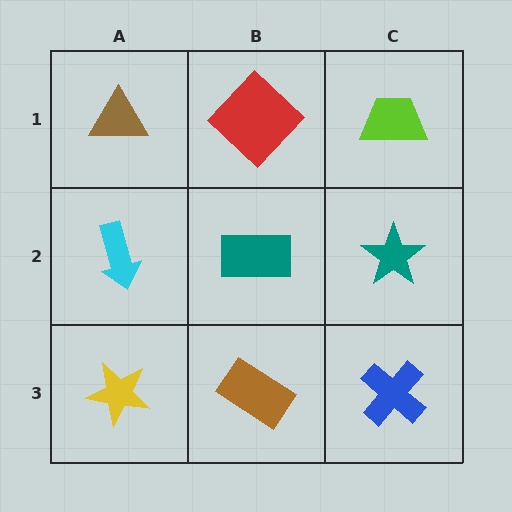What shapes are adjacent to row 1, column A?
A cyan arrow (row 2, column A), a red diamond (row 1, column B).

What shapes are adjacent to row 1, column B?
A teal rectangle (row 2, column B), a brown triangle (row 1, column A), a lime trapezoid (row 1, column C).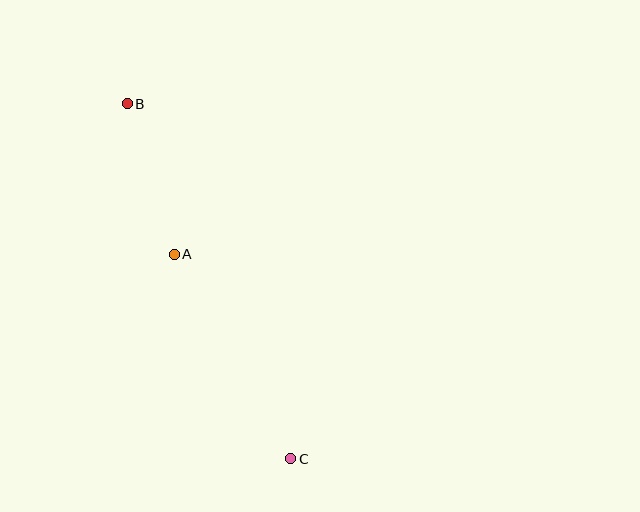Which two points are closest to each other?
Points A and B are closest to each other.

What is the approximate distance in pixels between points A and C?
The distance between A and C is approximately 235 pixels.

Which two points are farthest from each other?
Points B and C are farthest from each other.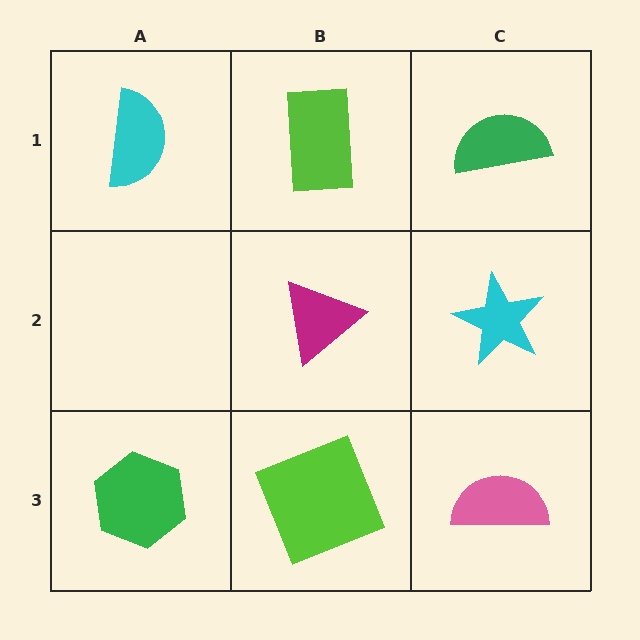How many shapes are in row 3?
3 shapes.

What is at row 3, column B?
A lime square.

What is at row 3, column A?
A green hexagon.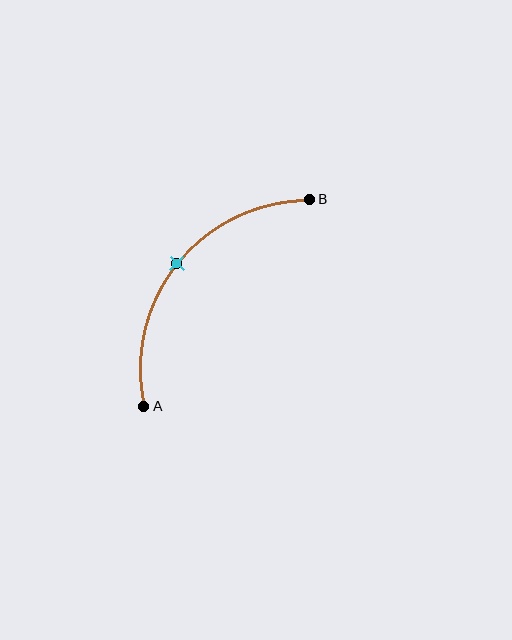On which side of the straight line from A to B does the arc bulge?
The arc bulges above and to the left of the straight line connecting A and B.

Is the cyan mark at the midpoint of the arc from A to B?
Yes. The cyan mark lies on the arc at equal arc-length from both A and B — it is the arc midpoint.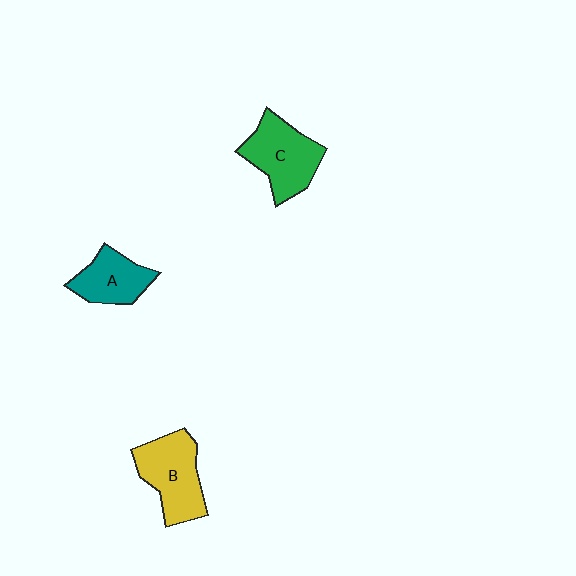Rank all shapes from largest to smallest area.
From largest to smallest: B (yellow), C (green), A (teal).